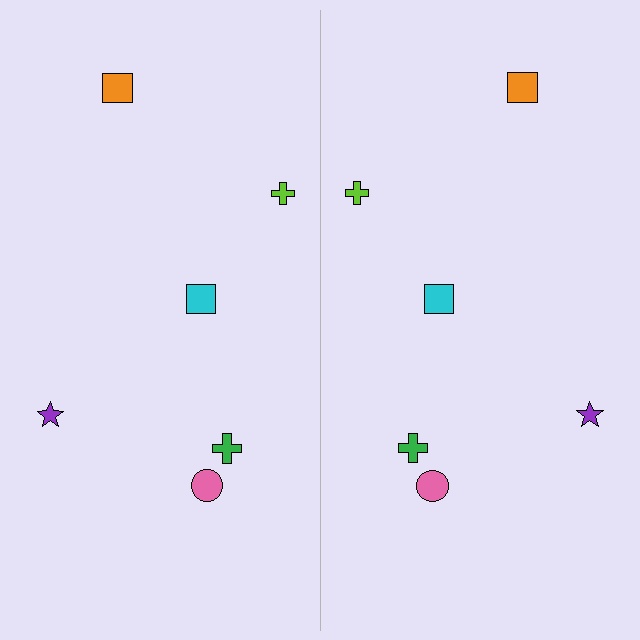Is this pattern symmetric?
Yes, this pattern has bilateral (reflection) symmetry.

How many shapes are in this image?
There are 12 shapes in this image.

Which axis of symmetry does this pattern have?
The pattern has a vertical axis of symmetry running through the center of the image.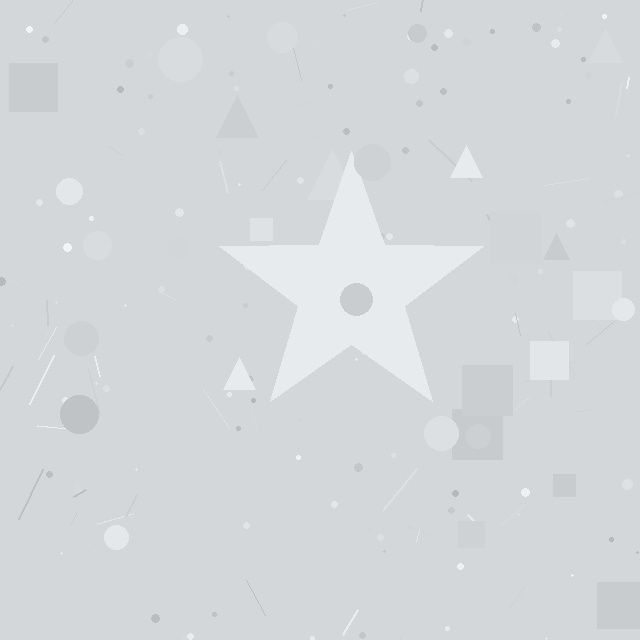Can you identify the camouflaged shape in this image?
The camouflaged shape is a star.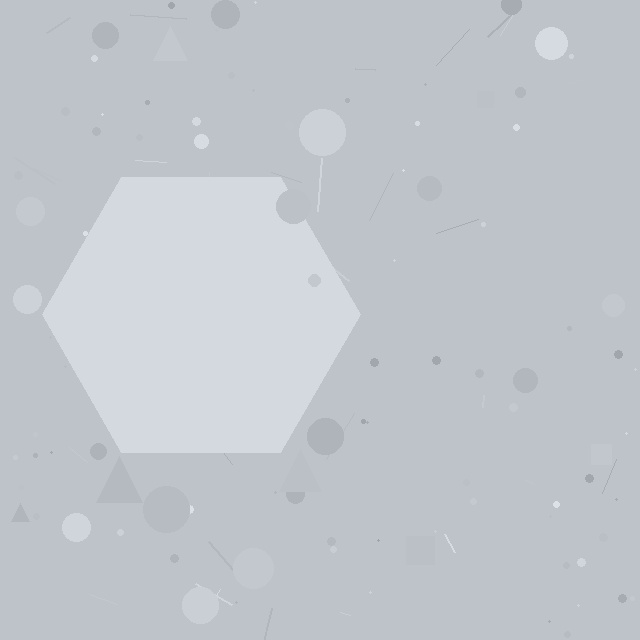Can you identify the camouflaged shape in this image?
The camouflaged shape is a hexagon.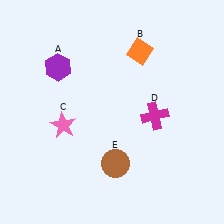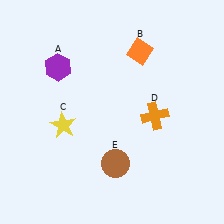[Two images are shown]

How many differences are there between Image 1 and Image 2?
There are 2 differences between the two images.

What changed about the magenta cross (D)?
In Image 1, D is magenta. In Image 2, it changed to orange.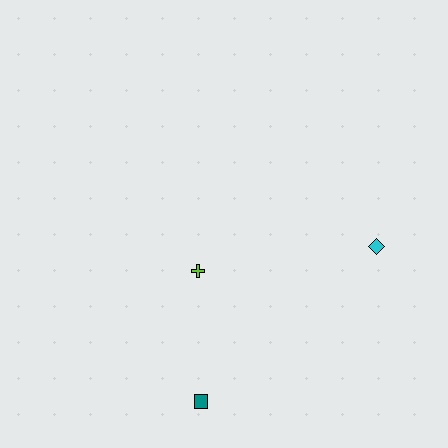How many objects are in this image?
There are 3 objects.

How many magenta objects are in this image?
There are no magenta objects.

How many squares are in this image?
There is 1 square.